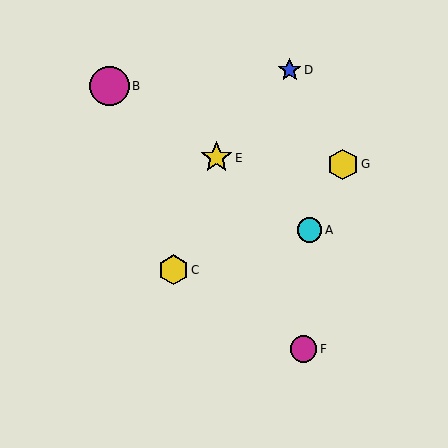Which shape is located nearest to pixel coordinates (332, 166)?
The yellow hexagon (labeled G) at (343, 164) is nearest to that location.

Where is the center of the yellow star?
The center of the yellow star is at (216, 158).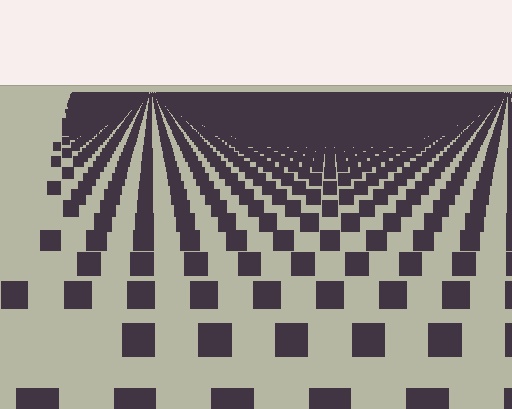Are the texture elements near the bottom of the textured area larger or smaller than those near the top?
Larger. Near the bottom, elements are closer to the viewer and appear at a bigger on-screen size.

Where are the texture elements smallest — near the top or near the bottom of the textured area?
Near the top.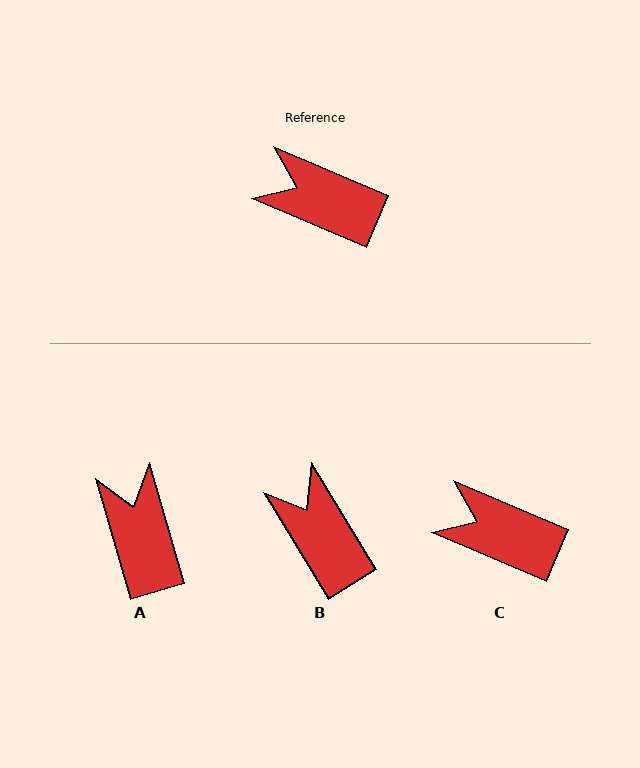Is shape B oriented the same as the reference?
No, it is off by about 35 degrees.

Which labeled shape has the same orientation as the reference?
C.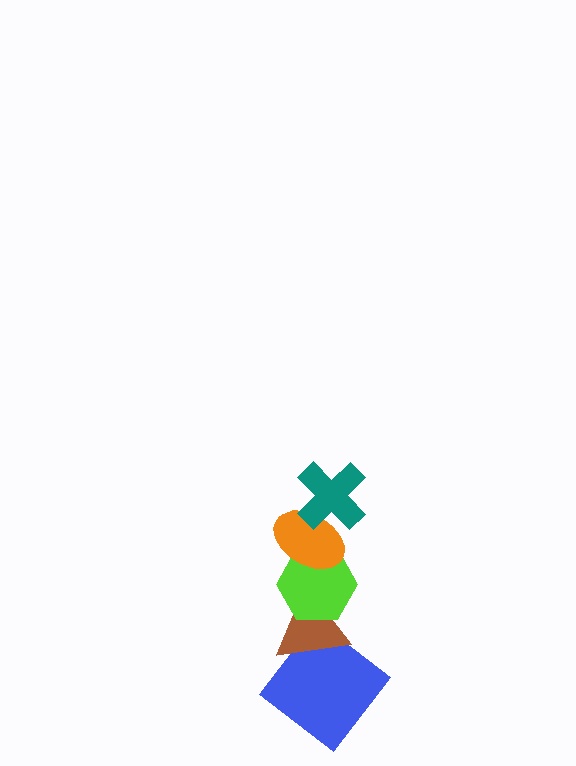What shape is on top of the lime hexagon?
The orange ellipse is on top of the lime hexagon.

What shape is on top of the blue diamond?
The brown triangle is on top of the blue diamond.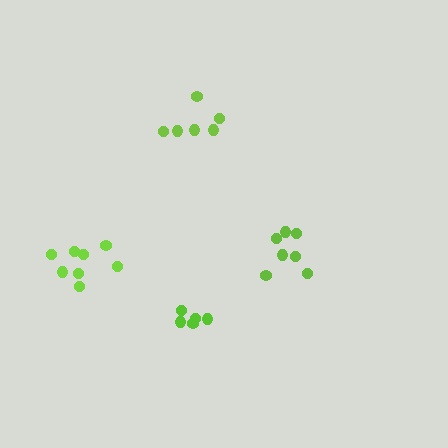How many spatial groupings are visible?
There are 4 spatial groupings.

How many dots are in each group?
Group 1: 6 dots, Group 2: 7 dots, Group 3: 8 dots, Group 4: 5 dots (26 total).